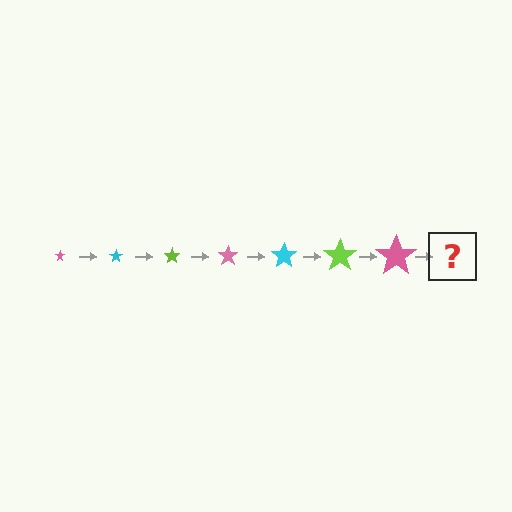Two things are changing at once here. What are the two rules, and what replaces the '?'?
The two rules are that the star grows larger each step and the color cycles through pink, cyan, and lime. The '?' should be a cyan star, larger than the previous one.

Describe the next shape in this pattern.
It should be a cyan star, larger than the previous one.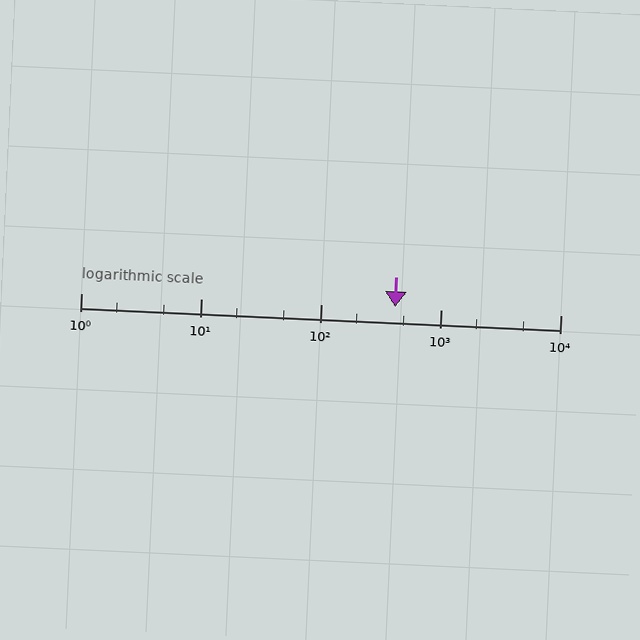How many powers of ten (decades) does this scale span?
The scale spans 4 decades, from 1 to 10000.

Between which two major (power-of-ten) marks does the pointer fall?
The pointer is between 100 and 1000.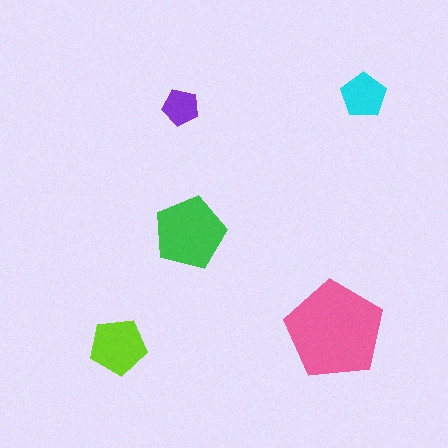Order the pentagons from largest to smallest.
the pink one, the green one, the lime one, the cyan one, the purple one.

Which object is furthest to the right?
The cyan pentagon is rightmost.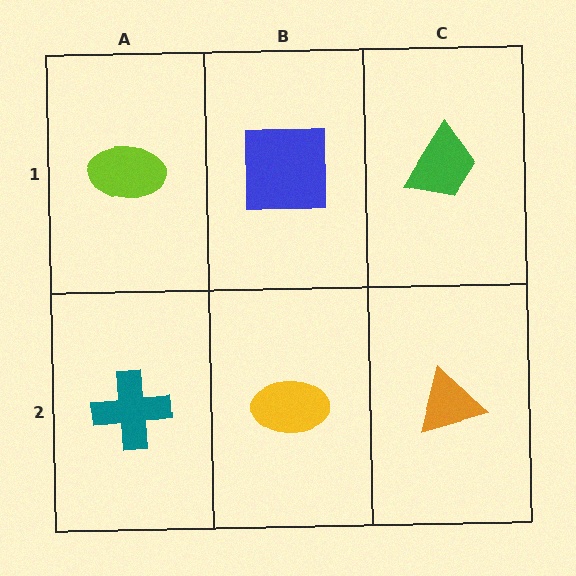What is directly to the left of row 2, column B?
A teal cross.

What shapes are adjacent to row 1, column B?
A yellow ellipse (row 2, column B), a lime ellipse (row 1, column A), a green trapezoid (row 1, column C).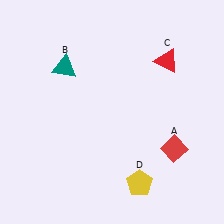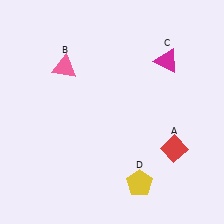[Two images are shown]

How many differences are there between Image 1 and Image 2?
There are 2 differences between the two images.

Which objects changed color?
B changed from teal to pink. C changed from red to magenta.